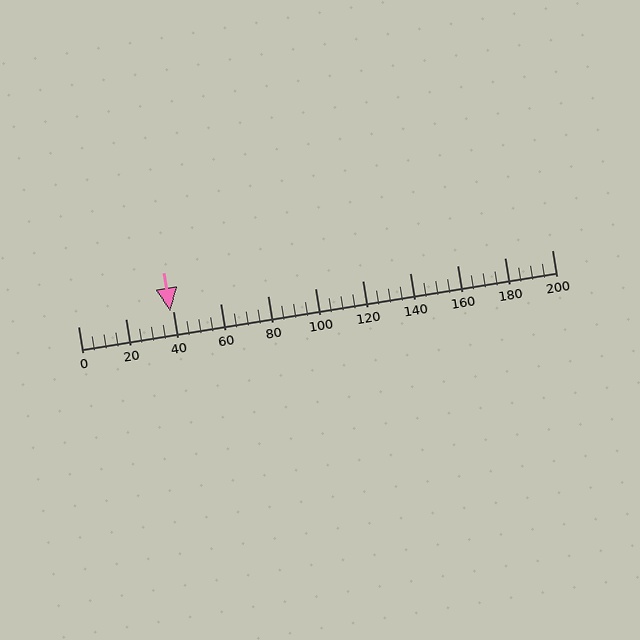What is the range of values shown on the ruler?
The ruler shows values from 0 to 200.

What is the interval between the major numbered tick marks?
The major tick marks are spaced 20 units apart.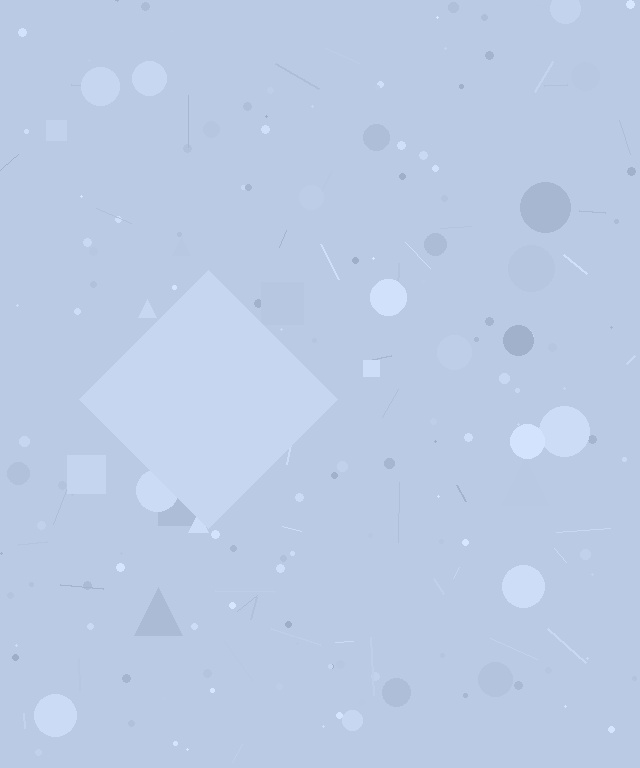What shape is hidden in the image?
A diamond is hidden in the image.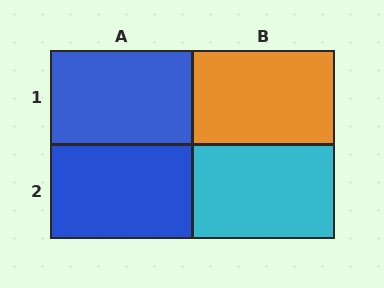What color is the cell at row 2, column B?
Cyan.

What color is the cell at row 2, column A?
Blue.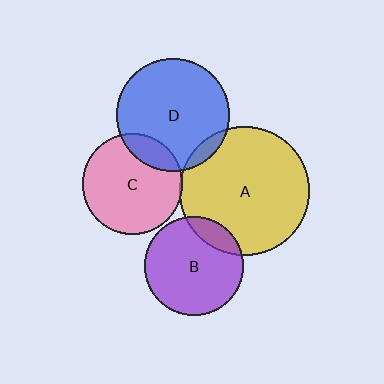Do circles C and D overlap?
Yes.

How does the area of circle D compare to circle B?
Approximately 1.3 times.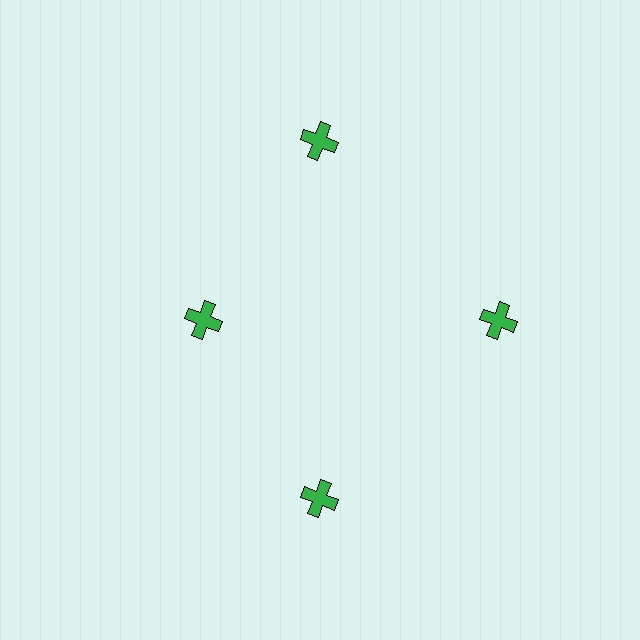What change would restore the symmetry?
The symmetry would be restored by moving it outward, back onto the ring so that all 4 crosses sit at equal angles and equal distance from the center.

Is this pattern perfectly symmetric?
No. The 4 green crosses are arranged in a ring, but one element near the 9 o'clock position is pulled inward toward the center, breaking the 4-fold rotational symmetry.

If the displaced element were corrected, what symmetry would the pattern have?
It would have 4-fold rotational symmetry — the pattern would map onto itself every 90 degrees.